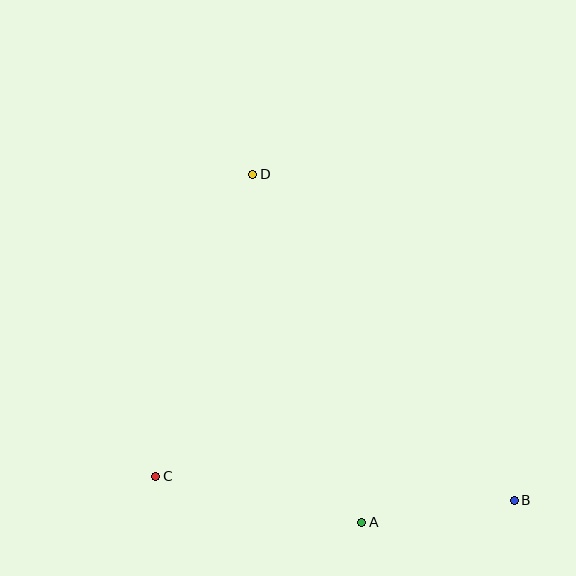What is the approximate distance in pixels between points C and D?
The distance between C and D is approximately 317 pixels.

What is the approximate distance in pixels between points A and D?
The distance between A and D is approximately 365 pixels.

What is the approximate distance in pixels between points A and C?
The distance between A and C is approximately 211 pixels.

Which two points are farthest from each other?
Points B and D are farthest from each other.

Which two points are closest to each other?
Points A and B are closest to each other.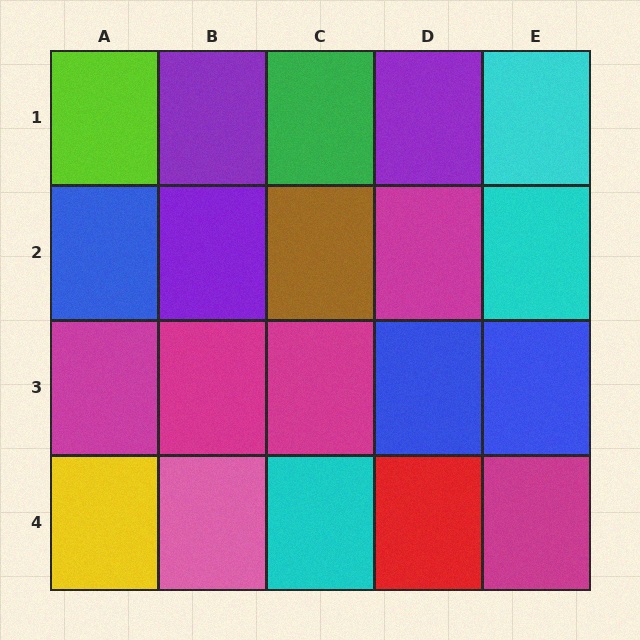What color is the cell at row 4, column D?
Red.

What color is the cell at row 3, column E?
Blue.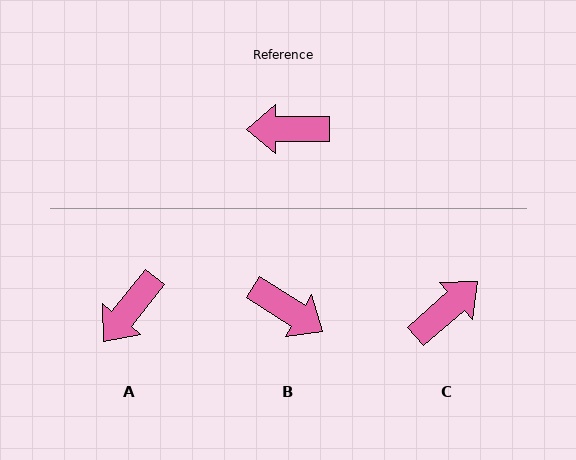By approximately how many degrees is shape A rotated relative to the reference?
Approximately 51 degrees counter-clockwise.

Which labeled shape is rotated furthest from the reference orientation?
B, about 148 degrees away.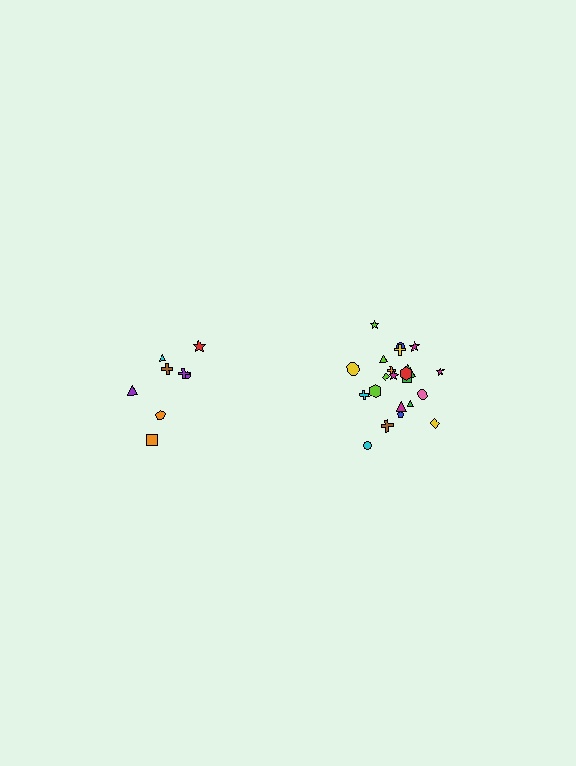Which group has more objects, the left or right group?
The right group.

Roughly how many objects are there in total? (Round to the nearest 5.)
Roughly 30 objects in total.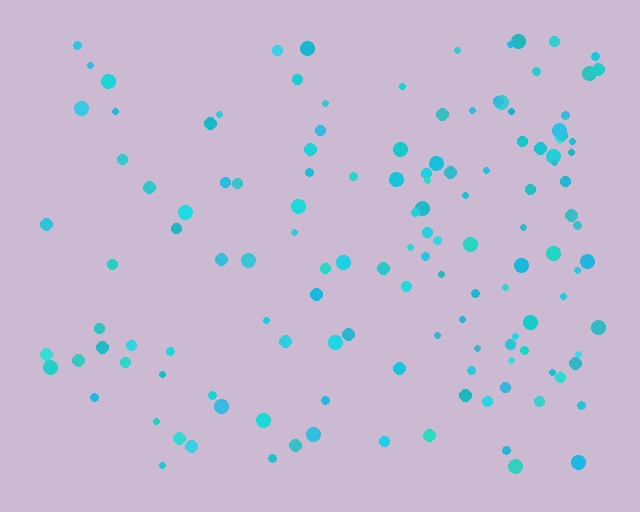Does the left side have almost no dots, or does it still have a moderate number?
Still a moderate number, just noticeably fewer than the right.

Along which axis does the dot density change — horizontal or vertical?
Horizontal.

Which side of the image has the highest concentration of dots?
The right.